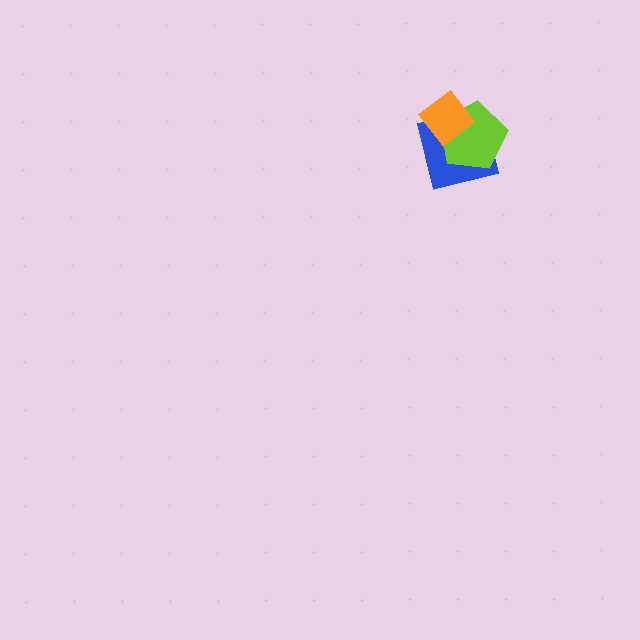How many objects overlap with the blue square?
2 objects overlap with the blue square.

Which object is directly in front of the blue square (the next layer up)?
The lime pentagon is directly in front of the blue square.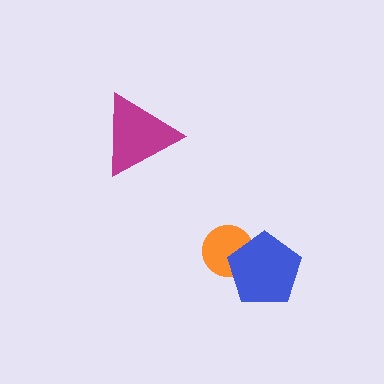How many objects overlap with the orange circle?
1 object overlaps with the orange circle.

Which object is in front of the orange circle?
The blue pentagon is in front of the orange circle.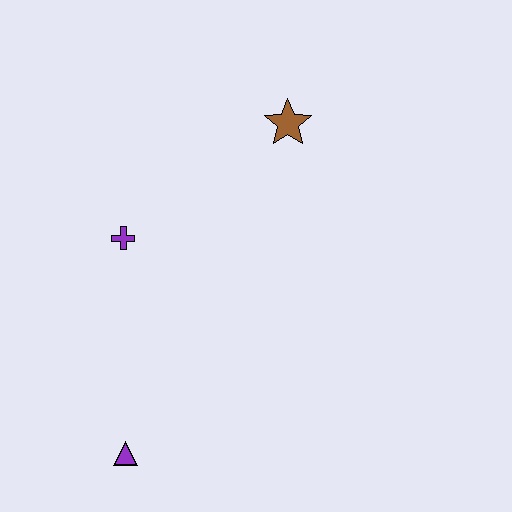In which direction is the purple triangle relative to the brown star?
The purple triangle is below the brown star.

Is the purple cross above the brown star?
No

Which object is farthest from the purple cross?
The purple triangle is farthest from the purple cross.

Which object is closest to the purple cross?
The brown star is closest to the purple cross.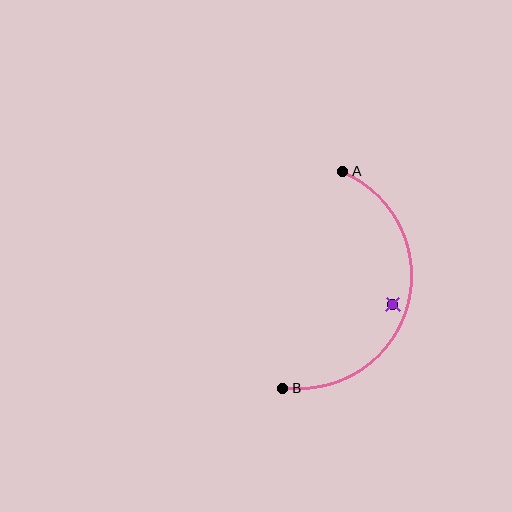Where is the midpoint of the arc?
The arc midpoint is the point on the curve farthest from the straight line joining A and B. It sits to the right of that line.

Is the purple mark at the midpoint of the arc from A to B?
No — the purple mark does not lie on the arc at all. It sits slightly inside the curve.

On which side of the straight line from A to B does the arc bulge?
The arc bulges to the right of the straight line connecting A and B.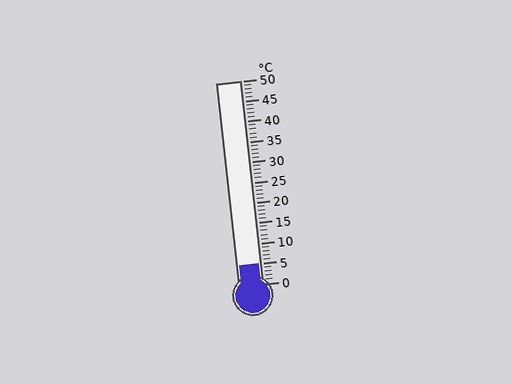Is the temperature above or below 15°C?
The temperature is below 15°C.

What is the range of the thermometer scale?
The thermometer scale ranges from 0°C to 50°C.